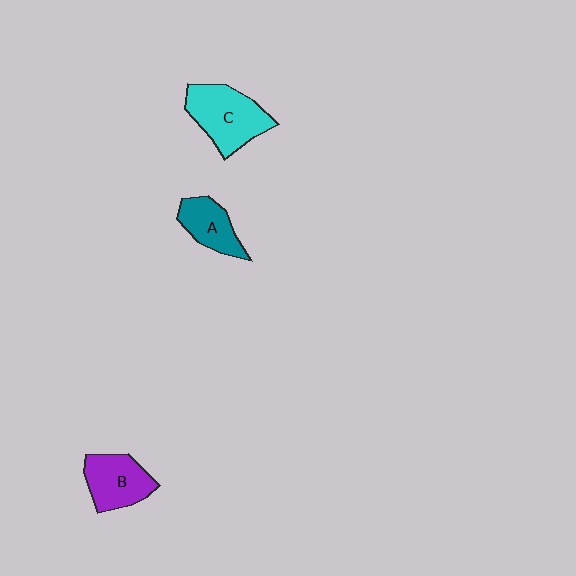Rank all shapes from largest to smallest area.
From largest to smallest: C (cyan), B (purple), A (teal).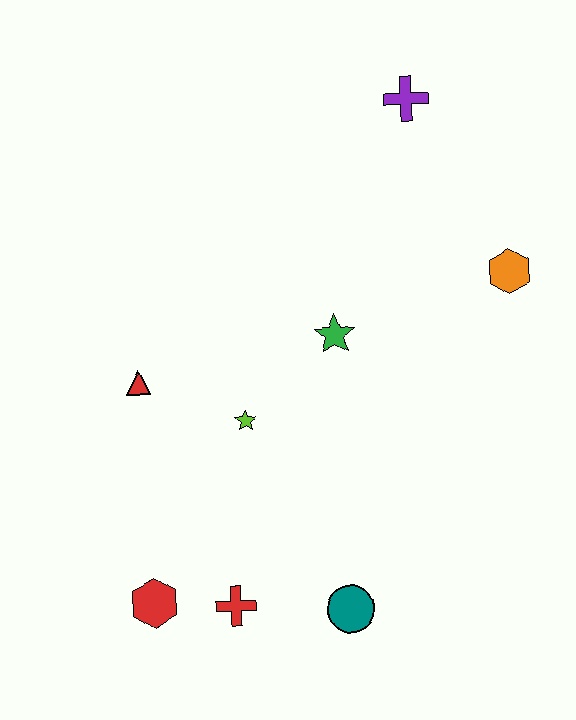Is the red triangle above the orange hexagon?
No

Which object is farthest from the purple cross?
The red hexagon is farthest from the purple cross.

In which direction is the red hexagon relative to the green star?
The red hexagon is below the green star.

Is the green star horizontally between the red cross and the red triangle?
No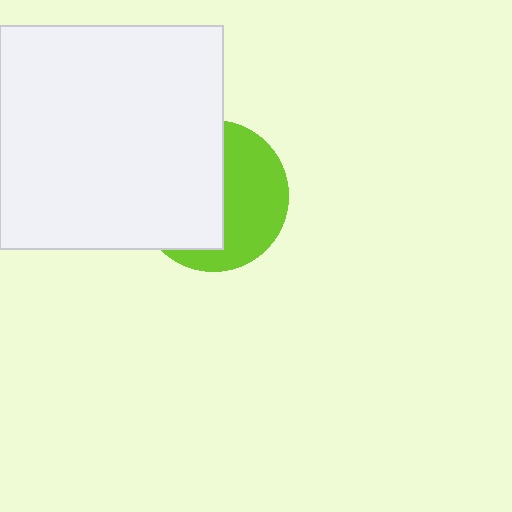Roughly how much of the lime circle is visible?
About half of it is visible (roughly 47%).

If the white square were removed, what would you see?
You would see the complete lime circle.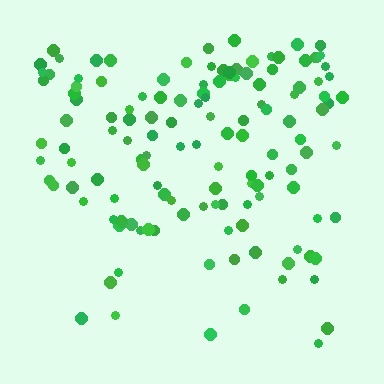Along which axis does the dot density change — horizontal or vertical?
Vertical.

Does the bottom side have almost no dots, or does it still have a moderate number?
Still a moderate number, just noticeably fewer than the top.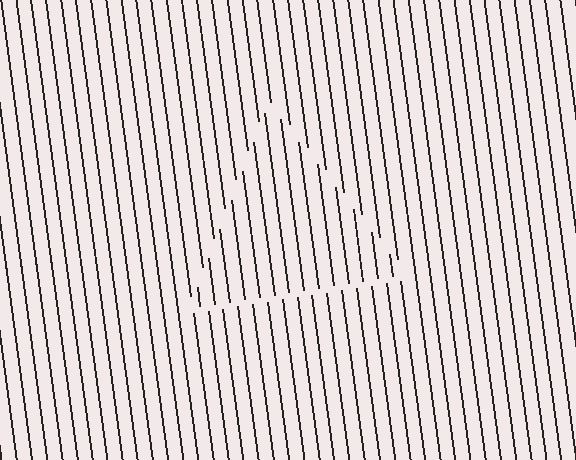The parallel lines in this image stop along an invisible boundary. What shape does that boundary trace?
An illusory triangle. The interior of the shape contains the same grating, shifted by half a period — the contour is defined by the phase discontinuity where line-ends from the inner and outer gratings abut.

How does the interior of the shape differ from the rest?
The interior of the shape contains the same grating, shifted by half a period — the contour is defined by the phase discontinuity where line-ends from the inner and outer gratings abut.